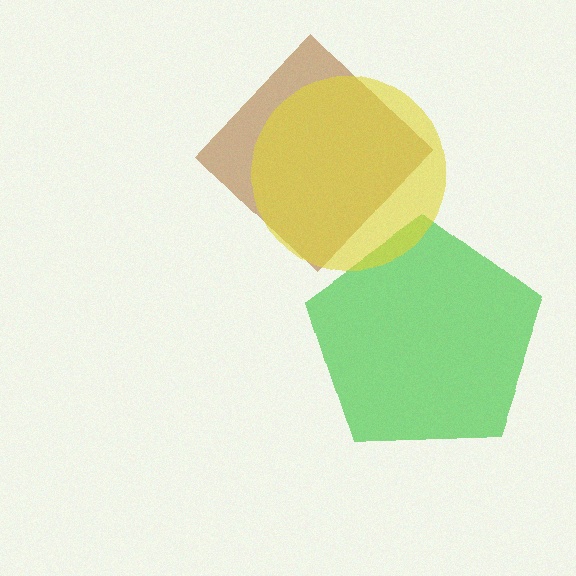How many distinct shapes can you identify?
There are 3 distinct shapes: a green pentagon, a brown diamond, a yellow circle.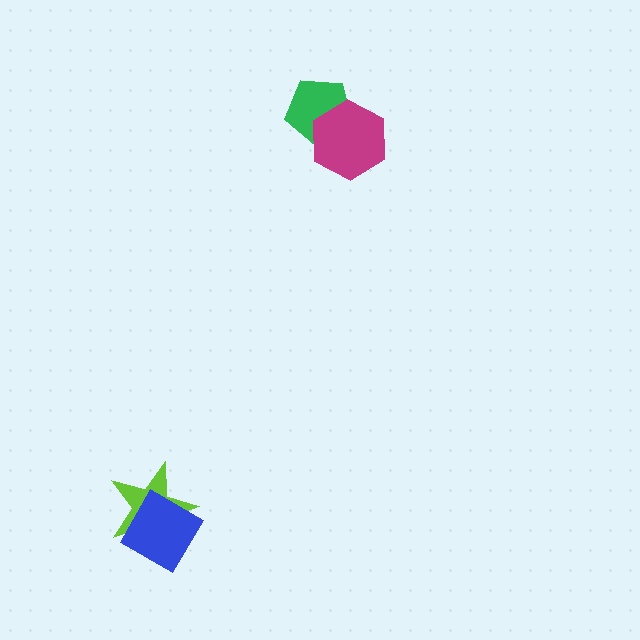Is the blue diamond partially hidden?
No, no other shape covers it.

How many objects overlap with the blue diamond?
1 object overlaps with the blue diamond.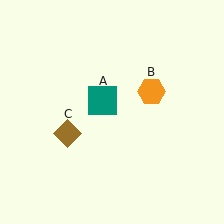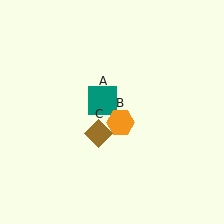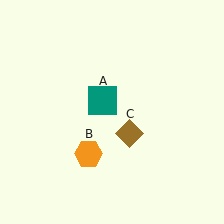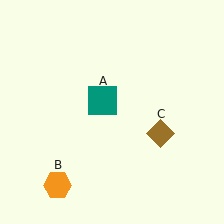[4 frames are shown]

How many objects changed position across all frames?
2 objects changed position: orange hexagon (object B), brown diamond (object C).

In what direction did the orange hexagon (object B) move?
The orange hexagon (object B) moved down and to the left.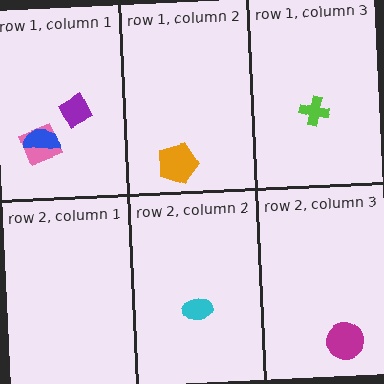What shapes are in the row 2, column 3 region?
The magenta circle.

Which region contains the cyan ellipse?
The row 2, column 2 region.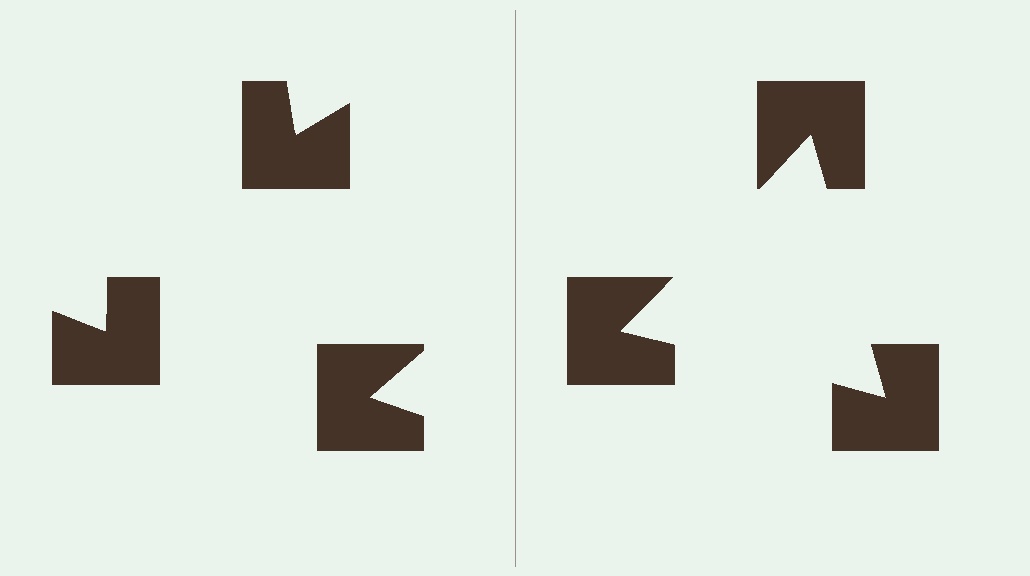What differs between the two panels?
The notched squares are positioned identically on both sides; only the wedge orientations differ. On the right they align to a triangle; on the left they are misaligned.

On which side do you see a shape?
An illusory triangle appears on the right side. On the left side the wedge cuts are rotated, so no coherent shape forms.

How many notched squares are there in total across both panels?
6 — 3 on each side.